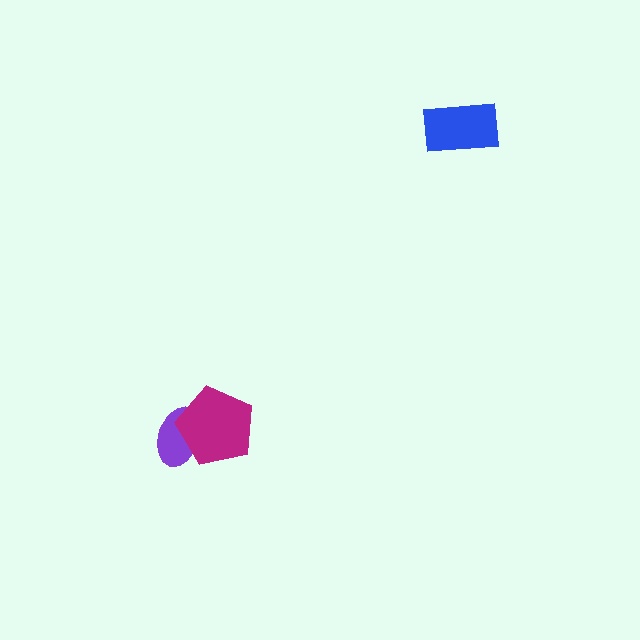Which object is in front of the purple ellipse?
The magenta pentagon is in front of the purple ellipse.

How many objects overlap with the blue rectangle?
0 objects overlap with the blue rectangle.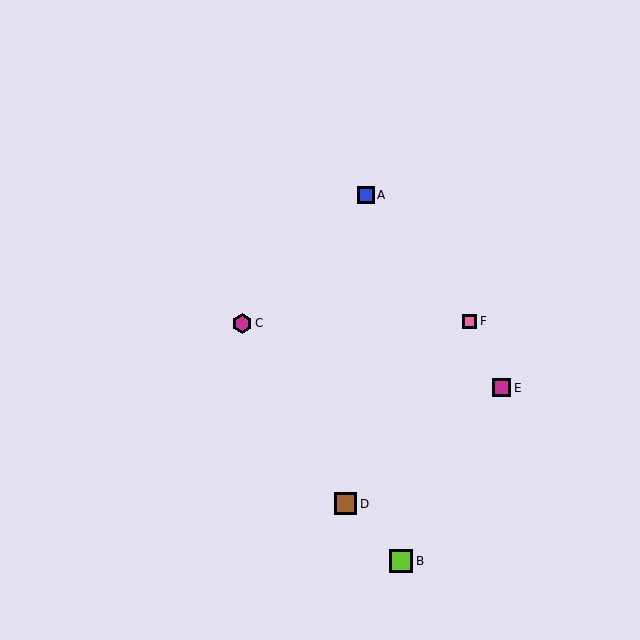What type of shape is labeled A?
Shape A is a blue square.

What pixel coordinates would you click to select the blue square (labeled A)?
Click at (366, 195) to select the blue square A.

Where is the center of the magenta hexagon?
The center of the magenta hexagon is at (242, 323).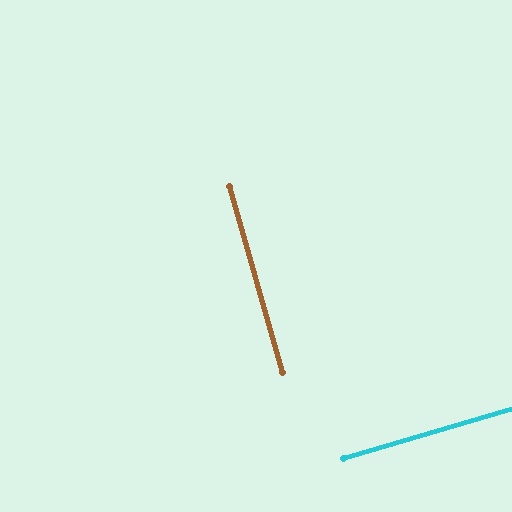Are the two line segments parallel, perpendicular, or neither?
Perpendicular — they meet at approximately 90°.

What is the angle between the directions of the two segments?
Approximately 90 degrees.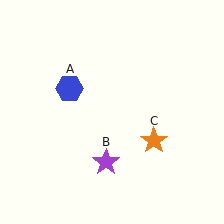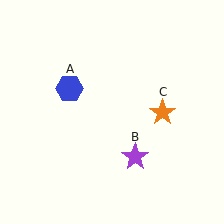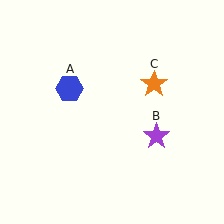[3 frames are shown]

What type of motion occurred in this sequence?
The purple star (object B), orange star (object C) rotated counterclockwise around the center of the scene.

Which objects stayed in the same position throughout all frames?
Blue hexagon (object A) remained stationary.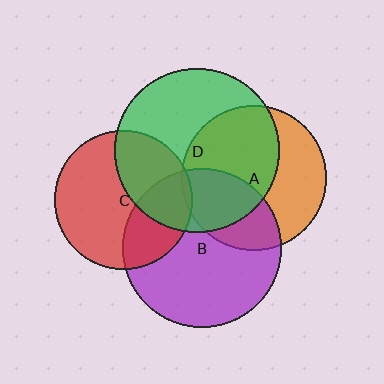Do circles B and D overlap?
Yes.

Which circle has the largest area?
Circle D (green).